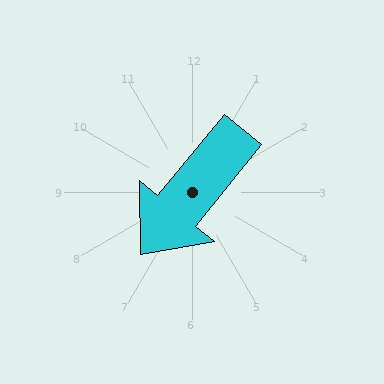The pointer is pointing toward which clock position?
Roughly 7 o'clock.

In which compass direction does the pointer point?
Southwest.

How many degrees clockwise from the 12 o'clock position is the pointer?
Approximately 219 degrees.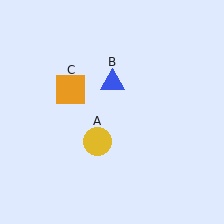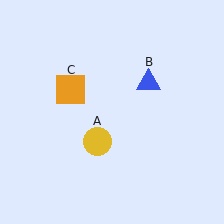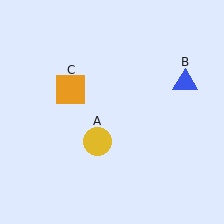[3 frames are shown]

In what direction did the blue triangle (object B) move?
The blue triangle (object B) moved right.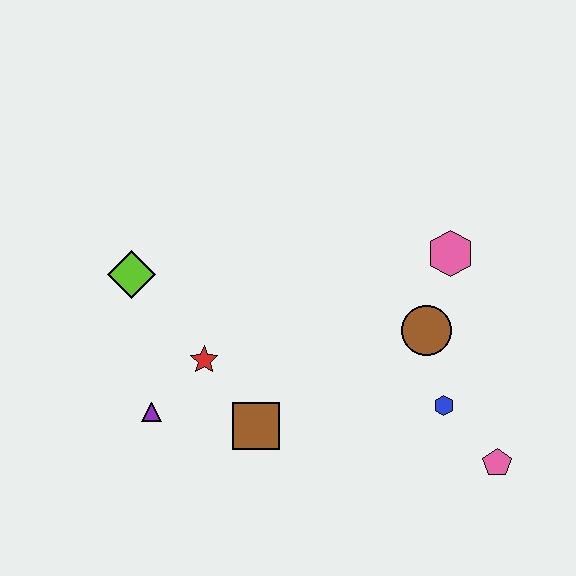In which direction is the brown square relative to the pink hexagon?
The brown square is to the left of the pink hexagon.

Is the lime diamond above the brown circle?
Yes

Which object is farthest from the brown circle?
The lime diamond is farthest from the brown circle.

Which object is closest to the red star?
The purple triangle is closest to the red star.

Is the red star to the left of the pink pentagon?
Yes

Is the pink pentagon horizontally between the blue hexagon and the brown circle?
No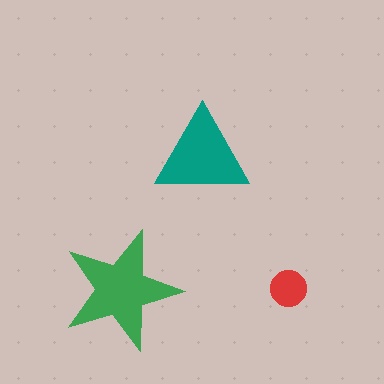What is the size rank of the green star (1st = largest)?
1st.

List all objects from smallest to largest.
The red circle, the teal triangle, the green star.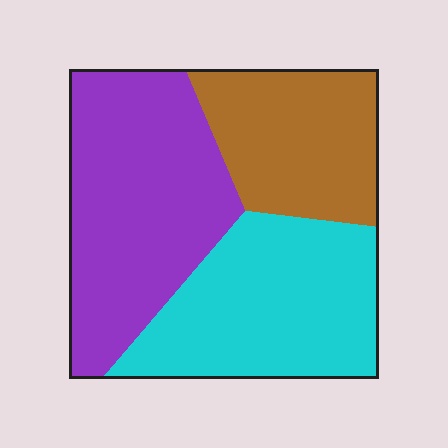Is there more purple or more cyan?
Purple.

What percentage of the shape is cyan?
Cyan covers around 35% of the shape.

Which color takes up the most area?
Purple, at roughly 40%.